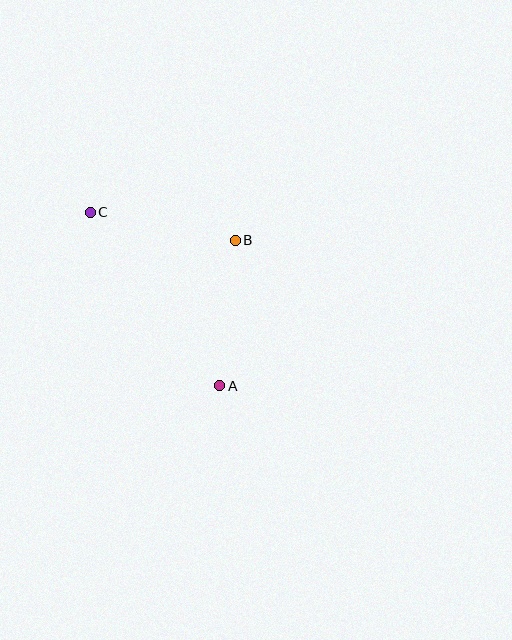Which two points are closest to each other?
Points A and B are closest to each other.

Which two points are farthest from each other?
Points A and C are farthest from each other.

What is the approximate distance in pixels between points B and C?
The distance between B and C is approximately 148 pixels.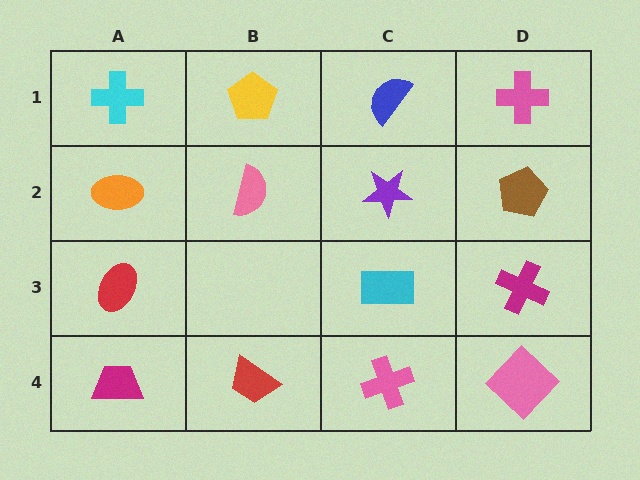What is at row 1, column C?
A blue semicircle.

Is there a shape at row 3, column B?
No, that cell is empty.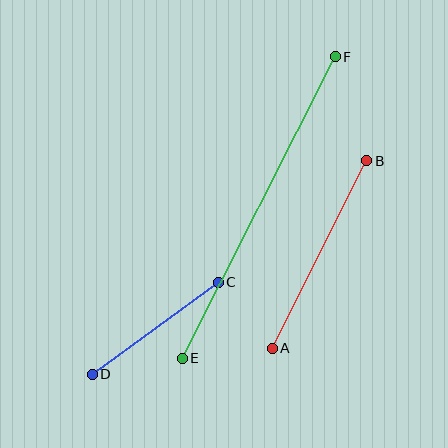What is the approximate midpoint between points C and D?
The midpoint is at approximately (155, 328) pixels.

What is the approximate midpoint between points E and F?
The midpoint is at approximately (259, 207) pixels.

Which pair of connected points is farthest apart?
Points E and F are farthest apart.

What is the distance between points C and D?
The distance is approximately 156 pixels.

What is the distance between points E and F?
The distance is approximately 338 pixels.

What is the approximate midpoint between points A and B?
The midpoint is at approximately (320, 254) pixels.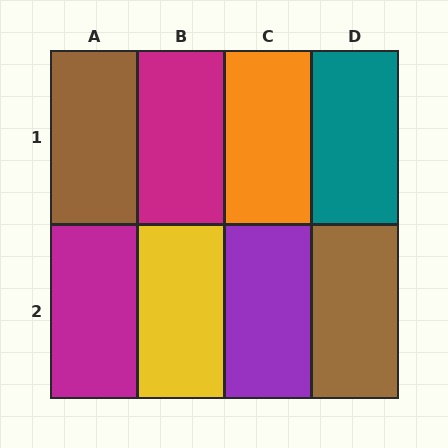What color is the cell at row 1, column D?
Teal.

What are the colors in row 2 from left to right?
Magenta, yellow, purple, brown.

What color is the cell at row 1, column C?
Orange.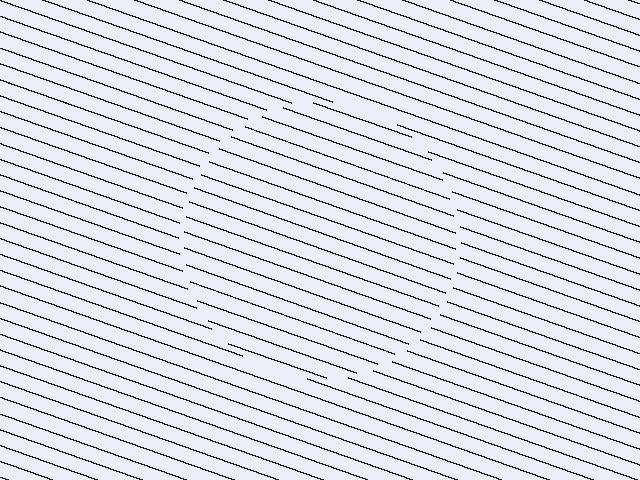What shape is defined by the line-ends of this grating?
An illusory circle. The interior of the shape contains the same grating, shifted by half a period — the contour is defined by the phase discontinuity where line-ends from the inner and outer gratings abut.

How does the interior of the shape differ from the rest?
The interior of the shape contains the same grating, shifted by half a period — the contour is defined by the phase discontinuity where line-ends from the inner and outer gratings abut.